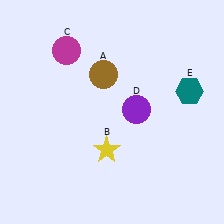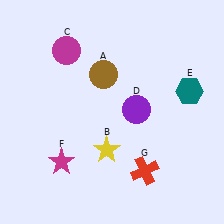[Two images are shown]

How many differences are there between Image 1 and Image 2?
There are 2 differences between the two images.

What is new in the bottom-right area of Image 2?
A red cross (G) was added in the bottom-right area of Image 2.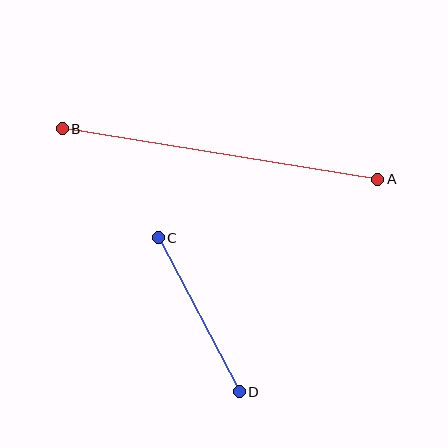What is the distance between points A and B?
The distance is approximately 320 pixels.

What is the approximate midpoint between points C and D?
The midpoint is at approximately (199, 315) pixels.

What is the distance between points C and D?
The distance is approximately 174 pixels.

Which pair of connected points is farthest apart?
Points A and B are farthest apart.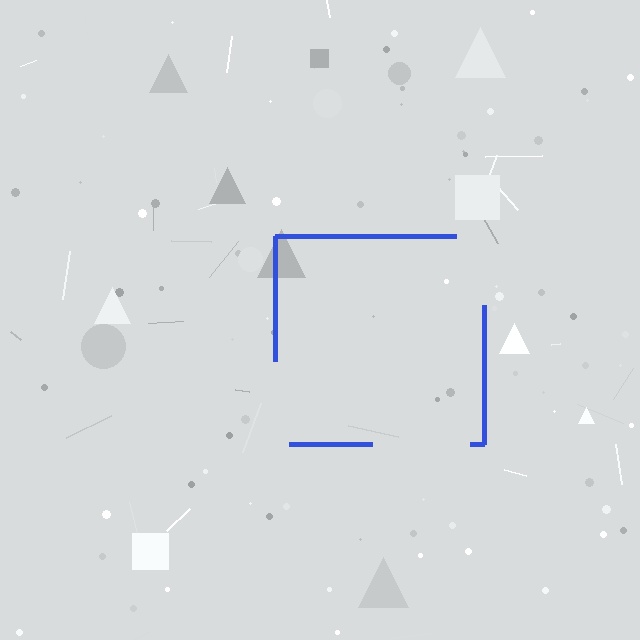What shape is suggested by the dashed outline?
The dashed outline suggests a square.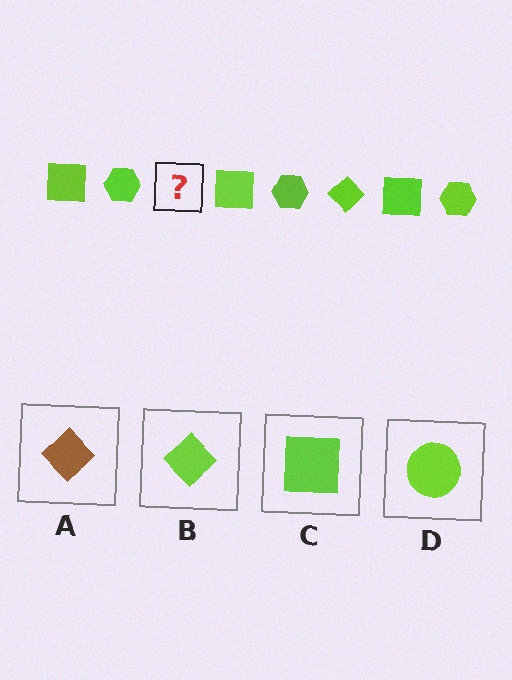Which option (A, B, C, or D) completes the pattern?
B.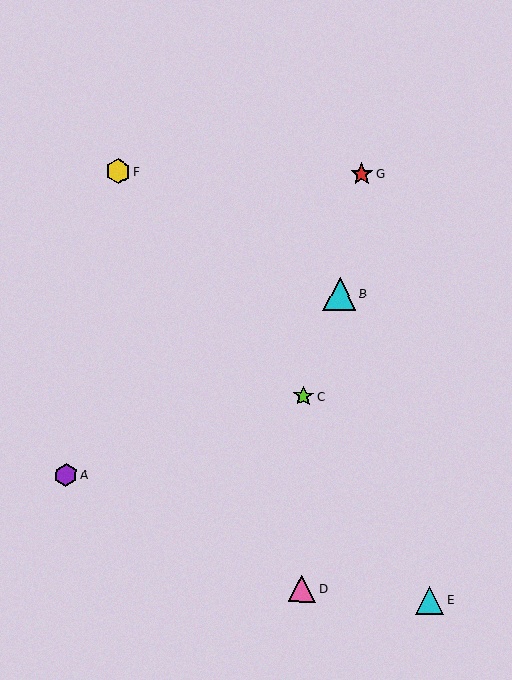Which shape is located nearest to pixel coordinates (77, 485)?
The purple hexagon (labeled A) at (66, 475) is nearest to that location.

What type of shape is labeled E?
Shape E is a cyan triangle.